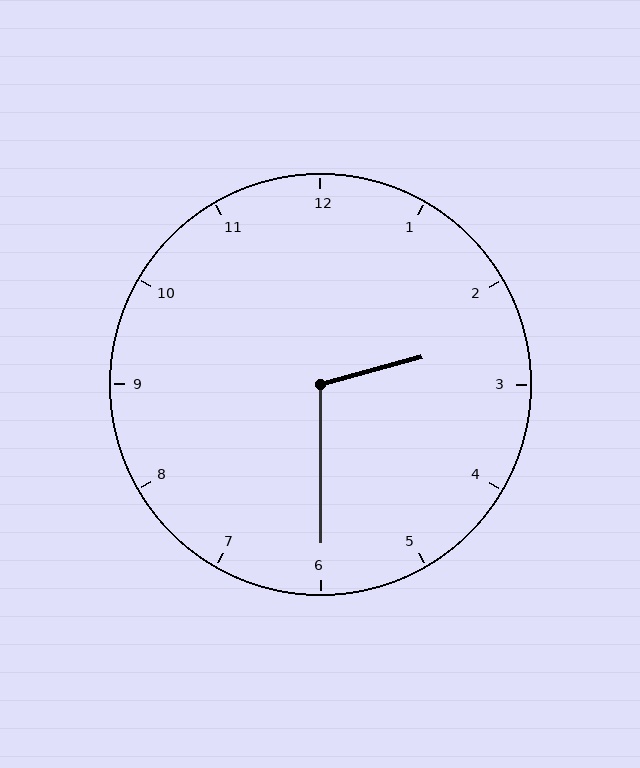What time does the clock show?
2:30.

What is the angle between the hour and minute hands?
Approximately 105 degrees.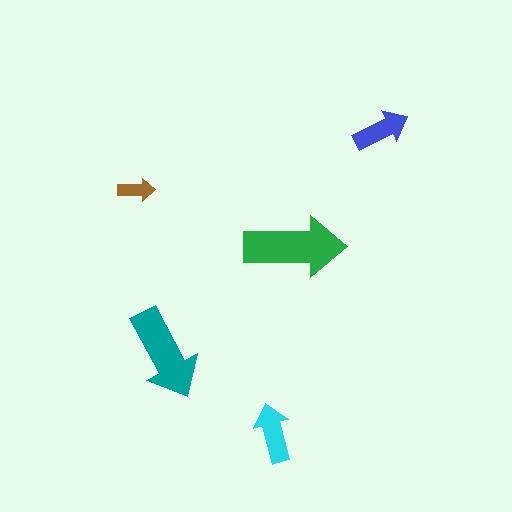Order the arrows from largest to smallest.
the green one, the teal one, the cyan one, the blue one, the brown one.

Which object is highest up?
The blue arrow is topmost.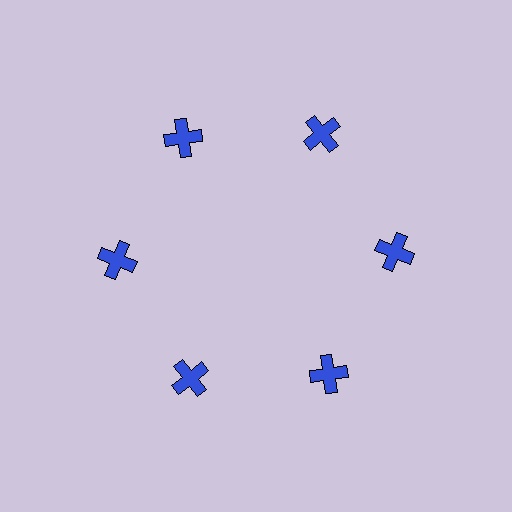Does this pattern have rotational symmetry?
Yes, this pattern has 6-fold rotational symmetry. It looks the same after rotating 60 degrees around the center.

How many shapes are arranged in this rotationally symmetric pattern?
There are 6 shapes, arranged in 6 groups of 1.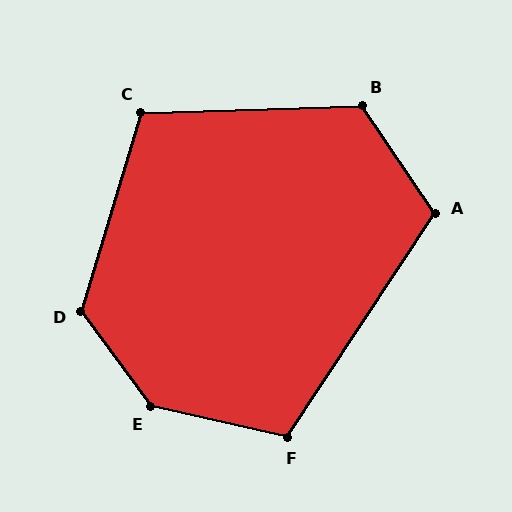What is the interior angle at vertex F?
Approximately 111 degrees (obtuse).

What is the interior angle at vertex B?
Approximately 122 degrees (obtuse).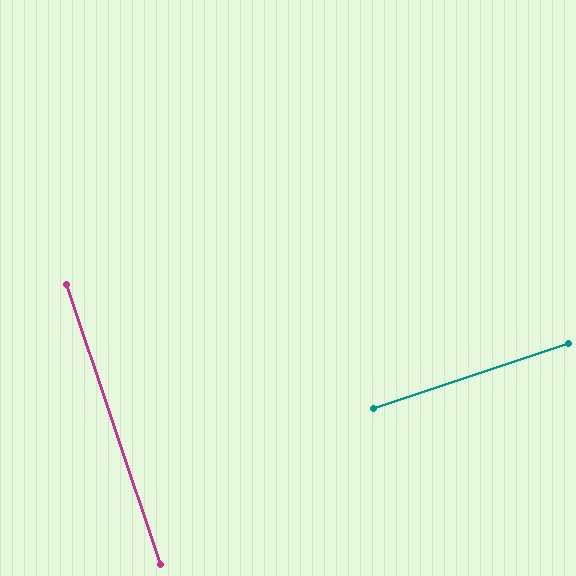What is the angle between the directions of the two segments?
Approximately 90 degrees.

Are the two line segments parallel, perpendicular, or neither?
Perpendicular — they meet at approximately 90°.